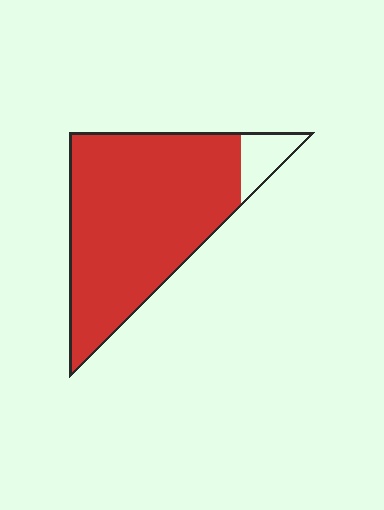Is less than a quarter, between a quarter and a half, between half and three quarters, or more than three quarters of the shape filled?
More than three quarters.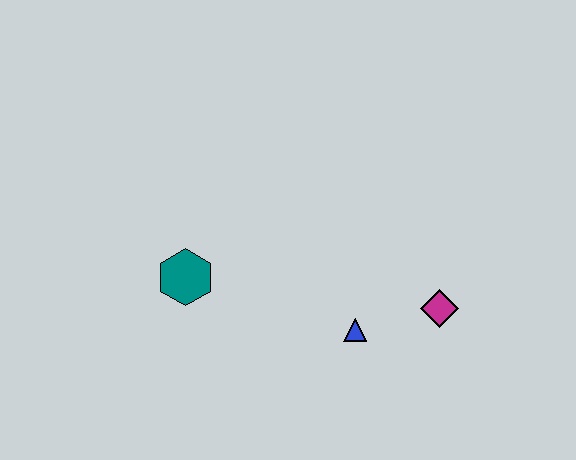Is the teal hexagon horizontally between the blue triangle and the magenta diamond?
No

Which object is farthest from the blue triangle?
The teal hexagon is farthest from the blue triangle.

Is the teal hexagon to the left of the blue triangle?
Yes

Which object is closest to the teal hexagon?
The blue triangle is closest to the teal hexagon.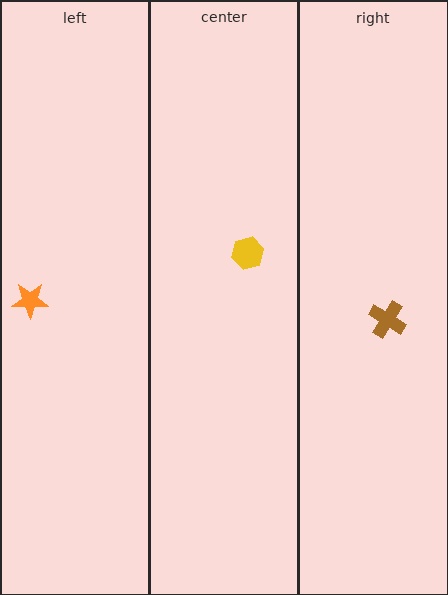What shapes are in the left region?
The orange star.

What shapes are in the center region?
The yellow hexagon.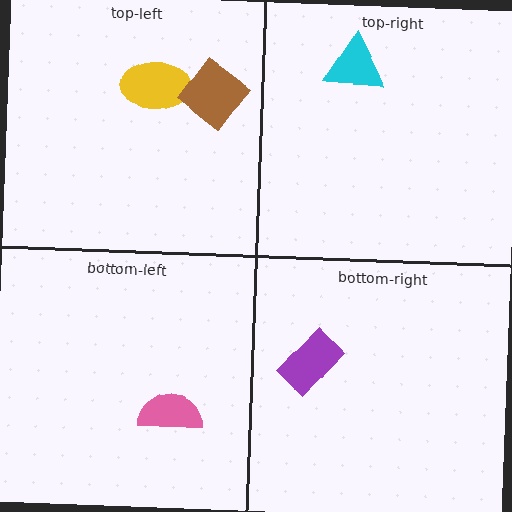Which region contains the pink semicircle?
The bottom-left region.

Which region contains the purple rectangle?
The bottom-right region.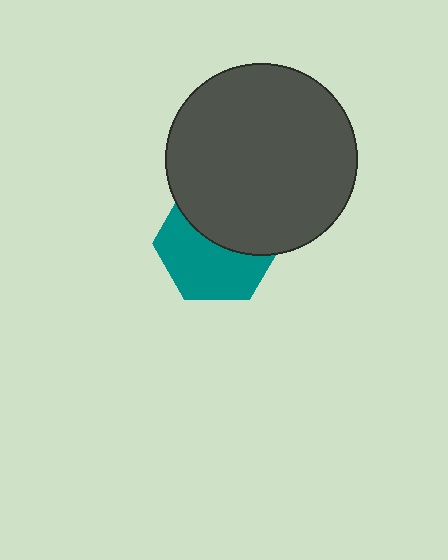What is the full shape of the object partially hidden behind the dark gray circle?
The partially hidden object is a teal hexagon.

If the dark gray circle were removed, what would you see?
You would see the complete teal hexagon.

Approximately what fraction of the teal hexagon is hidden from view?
Roughly 46% of the teal hexagon is hidden behind the dark gray circle.